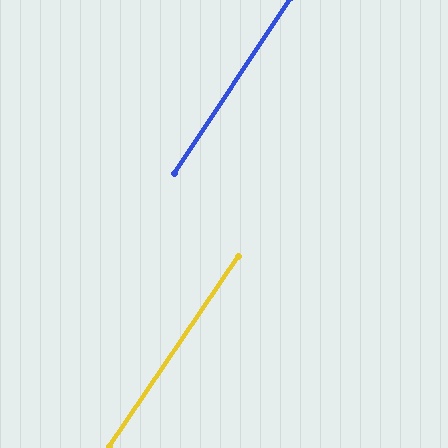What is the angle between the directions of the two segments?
Approximately 1 degree.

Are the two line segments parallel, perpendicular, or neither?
Parallel — their directions differ by only 0.6°.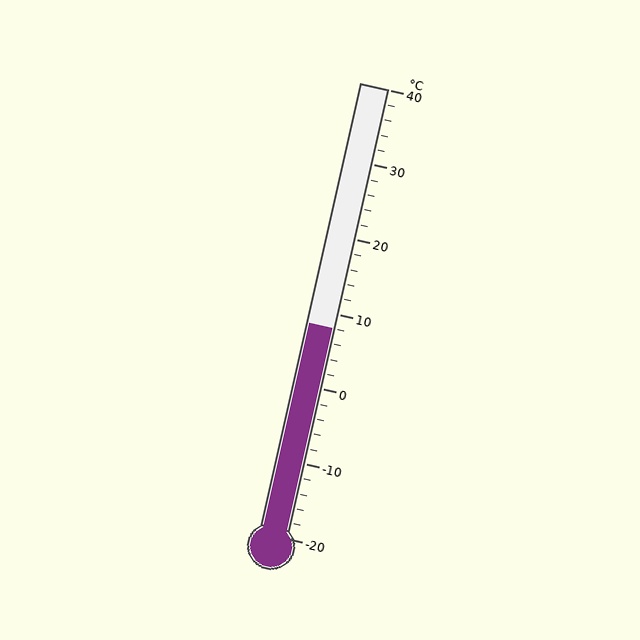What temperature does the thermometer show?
The thermometer shows approximately 8°C.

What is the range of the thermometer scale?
The thermometer scale ranges from -20°C to 40°C.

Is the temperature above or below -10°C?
The temperature is above -10°C.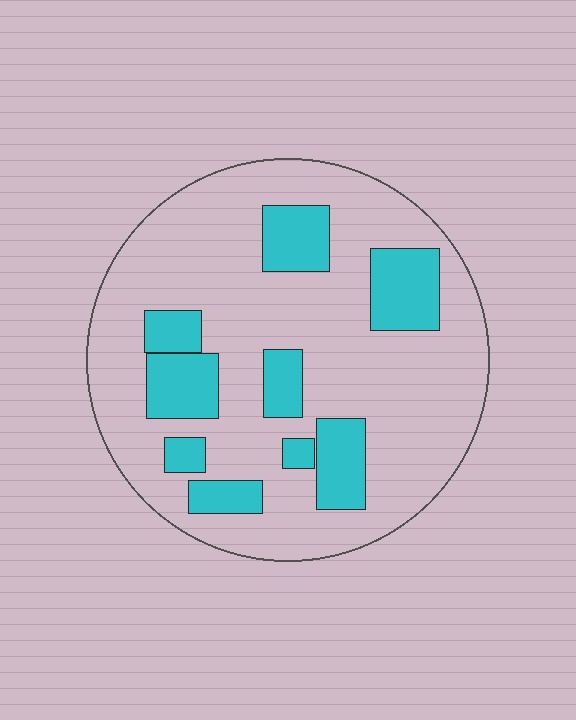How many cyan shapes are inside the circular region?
9.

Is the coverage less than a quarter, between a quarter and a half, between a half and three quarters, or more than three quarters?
Less than a quarter.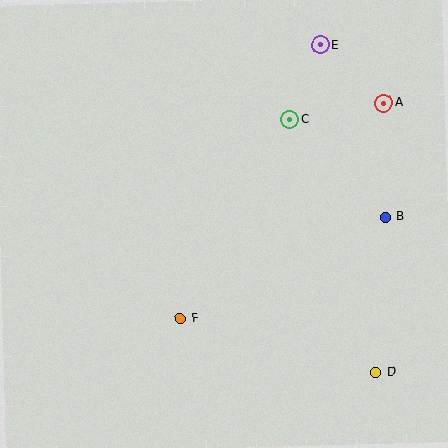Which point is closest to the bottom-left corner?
Point F is closest to the bottom-left corner.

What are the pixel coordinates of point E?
Point E is at (320, 45).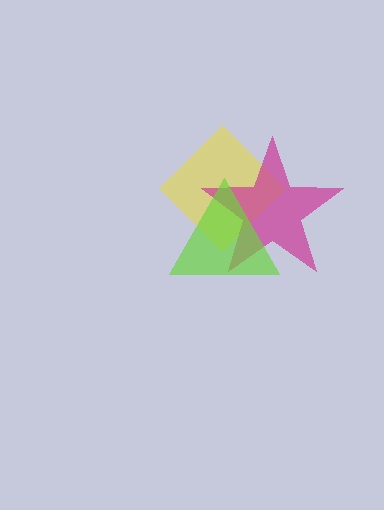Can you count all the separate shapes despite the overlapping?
Yes, there are 3 separate shapes.